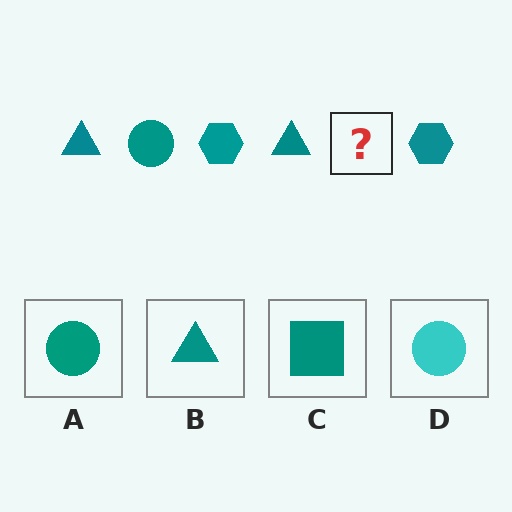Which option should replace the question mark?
Option A.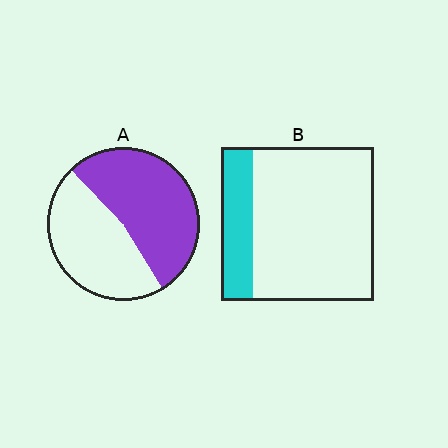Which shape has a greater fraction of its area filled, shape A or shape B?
Shape A.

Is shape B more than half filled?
No.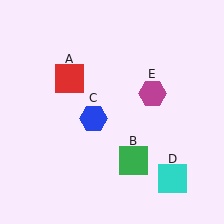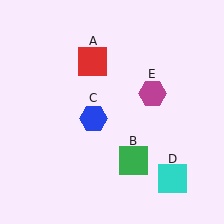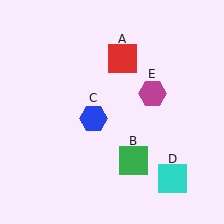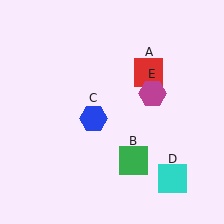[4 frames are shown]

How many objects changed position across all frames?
1 object changed position: red square (object A).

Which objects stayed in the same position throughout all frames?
Green square (object B) and blue hexagon (object C) and cyan square (object D) and magenta hexagon (object E) remained stationary.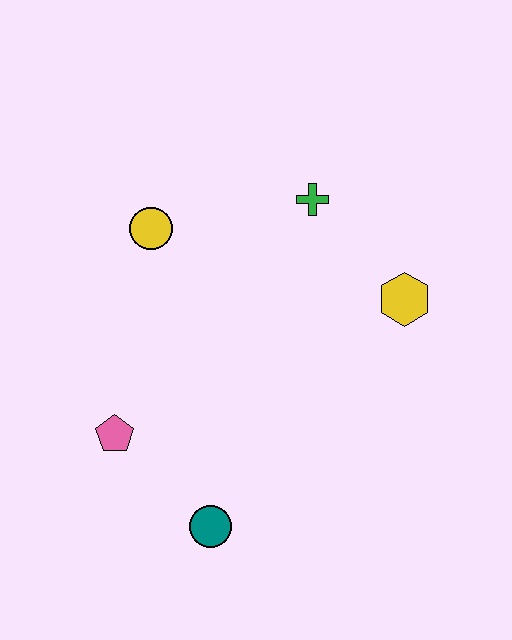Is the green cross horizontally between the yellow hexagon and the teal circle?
Yes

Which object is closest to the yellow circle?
The green cross is closest to the yellow circle.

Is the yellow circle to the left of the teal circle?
Yes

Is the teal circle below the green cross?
Yes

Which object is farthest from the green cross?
The teal circle is farthest from the green cross.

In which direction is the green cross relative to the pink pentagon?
The green cross is above the pink pentagon.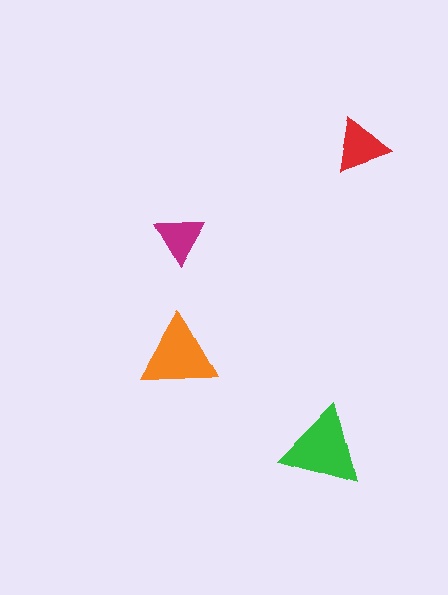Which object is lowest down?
The green triangle is bottommost.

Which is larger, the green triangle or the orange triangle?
The green one.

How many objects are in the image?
There are 4 objects in the image.